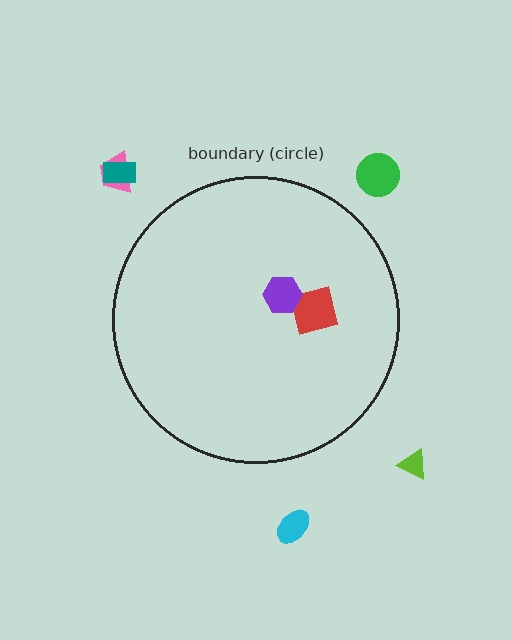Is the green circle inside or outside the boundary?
Outside.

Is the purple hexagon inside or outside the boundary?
Inside.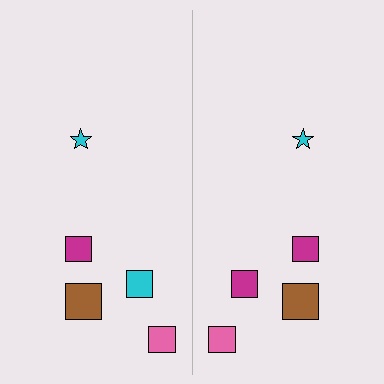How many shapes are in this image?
There are 10 shapes in this image.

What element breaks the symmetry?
The magenta square on the right side breaks the symmetry — its mirror counterpart is cyan.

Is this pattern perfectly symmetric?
No, the pattern is not perfectly symmetric. The magenta square on the right side breaks the symmetry — its mirror counterpart is cyan.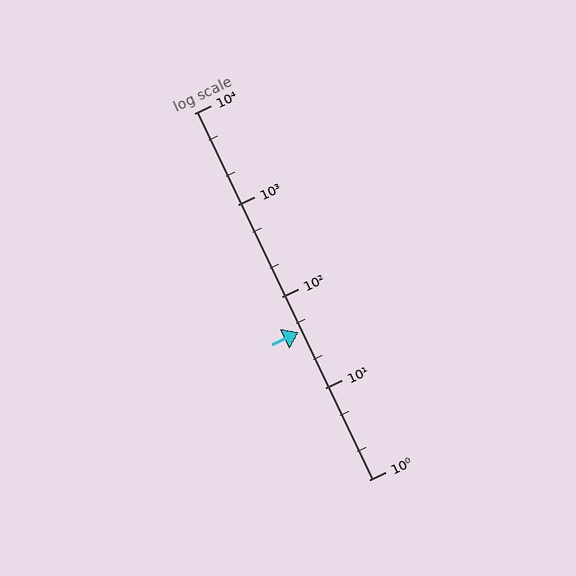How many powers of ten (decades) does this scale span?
The scale spans 4 decades, from 1 to 10000.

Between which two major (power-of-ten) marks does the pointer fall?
The pointer is between 10 and 100.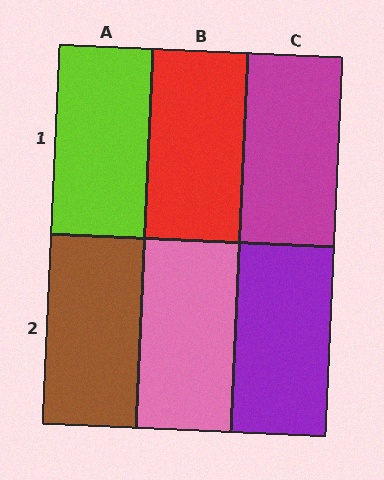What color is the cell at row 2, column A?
Brown.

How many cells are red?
1 cell is red.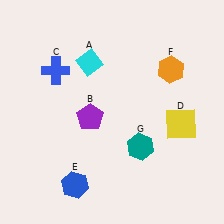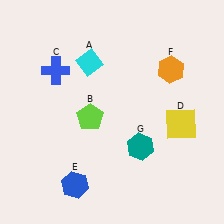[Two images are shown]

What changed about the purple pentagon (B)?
In Image 1, B is purple. In Image 2, it changed to lime.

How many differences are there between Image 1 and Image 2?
There is 1 difference between the two images.